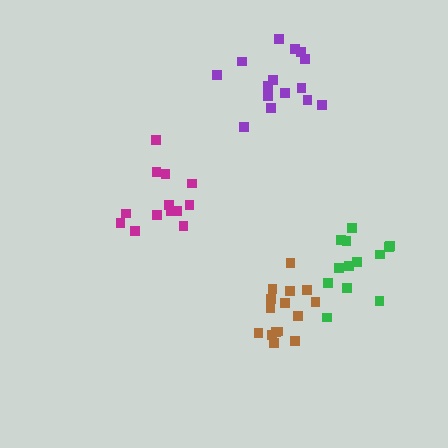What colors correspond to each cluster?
The clusters are colored: brown, green, magenta, purple.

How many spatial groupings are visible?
There are 4 spatial groupings.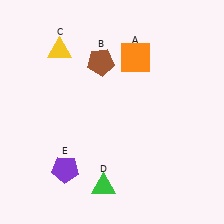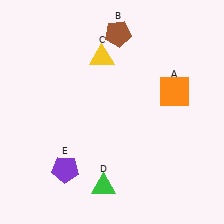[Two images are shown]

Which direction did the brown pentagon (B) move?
The brown pentagon (B) moved up.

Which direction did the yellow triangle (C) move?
The yellow triangle (C) moved right.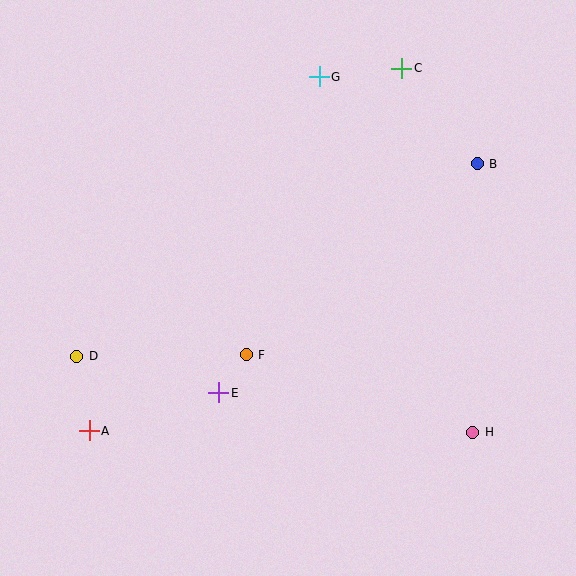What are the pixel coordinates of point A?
Point A is at (89, 431).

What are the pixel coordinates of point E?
Point E is at (219, 393).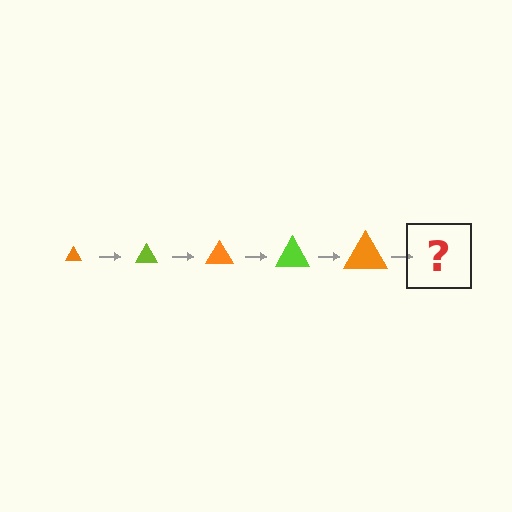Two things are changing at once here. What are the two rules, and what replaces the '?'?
The two rules are that the triangle grows larger each step and the color cycles through orange and lime. The '?' should be a lime triangle, larger than the previous one.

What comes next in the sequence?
The next element should be a lime triangle, larger than the previous one.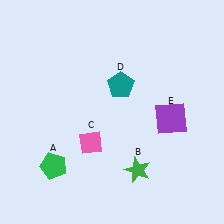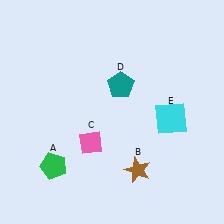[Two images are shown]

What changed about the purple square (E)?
In Image 1, E is purple. In Image 2, it changed to cyan.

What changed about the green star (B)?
In Image 1, B is green. In Image 2, it changed to brown.